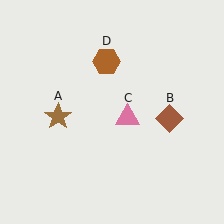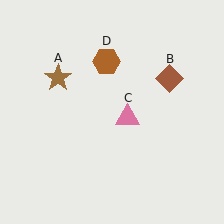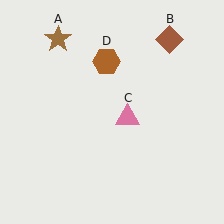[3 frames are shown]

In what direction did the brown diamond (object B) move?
The brown diamond (object B) moved up.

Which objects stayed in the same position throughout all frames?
Pink triangle (object C) and brown hexagon (object D) remained stationary.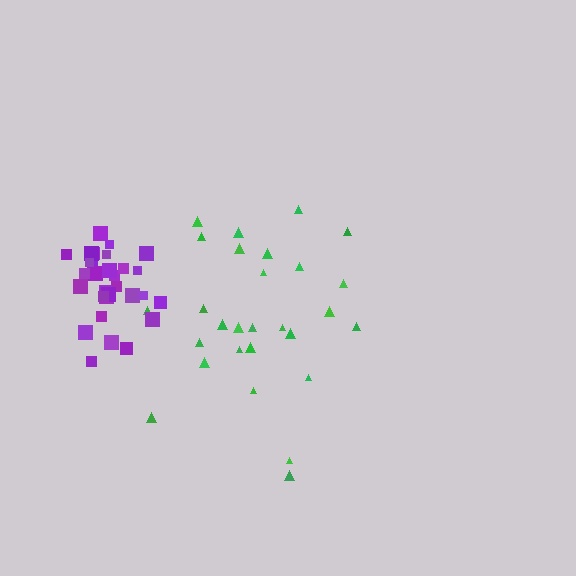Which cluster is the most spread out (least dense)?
Green.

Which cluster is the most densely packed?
Purple.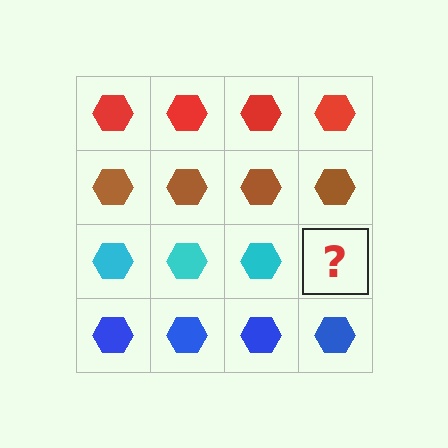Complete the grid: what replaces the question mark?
The question mark should be replaced with a cyan hexagon.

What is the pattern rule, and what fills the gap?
The rule is that each row has a consistent color. The gap should be filled with a cyan hexagon.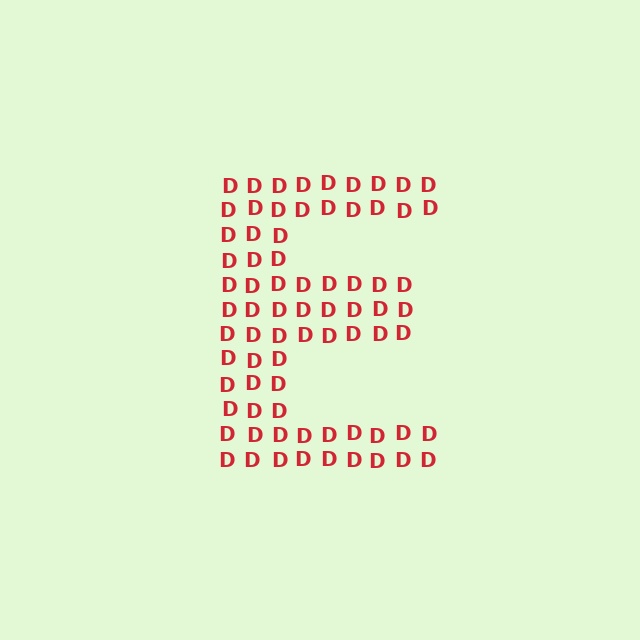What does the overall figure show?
The overall figure shows the letter E.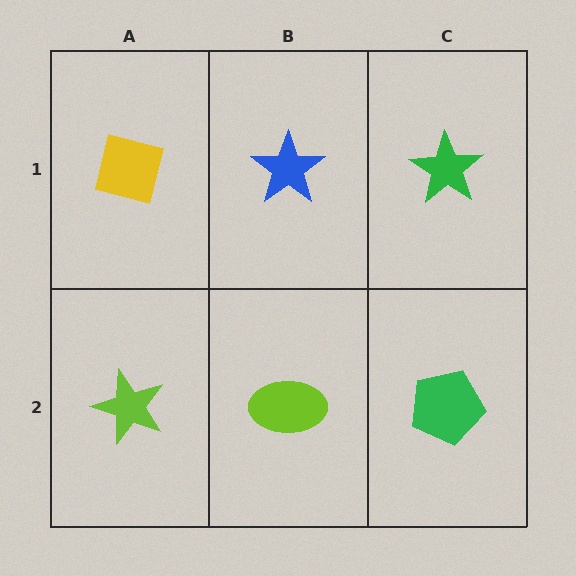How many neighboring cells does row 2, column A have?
2.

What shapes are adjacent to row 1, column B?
A lime ellipse (row 2, column B), a yellow square (row 1, column A), a green star (row 1, column C).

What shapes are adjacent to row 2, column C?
A green star (row 1, column C), a lime ellipse (row 2, column B).